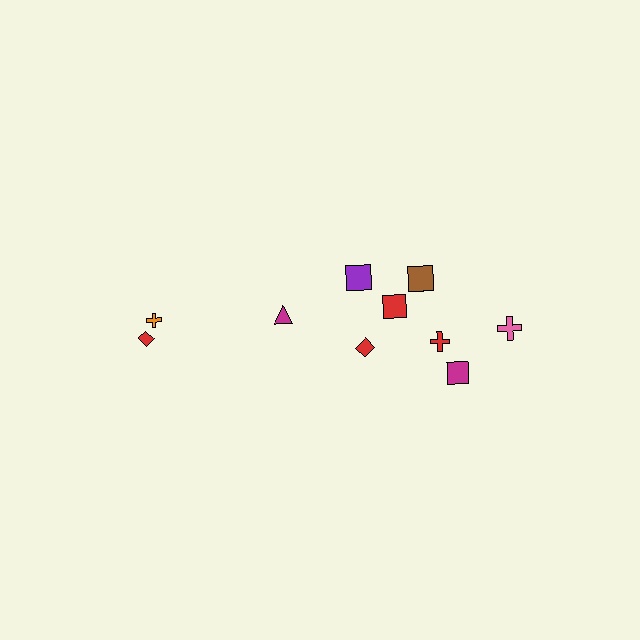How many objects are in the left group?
There are 3 objects.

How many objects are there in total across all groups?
There are 10 objects.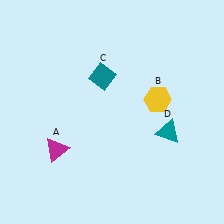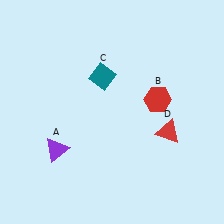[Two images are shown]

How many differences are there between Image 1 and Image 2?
There are 3 differences between the two images.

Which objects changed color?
A changed from magenta to purple. B changed from yellow to red. D changed from teal to red.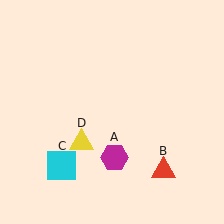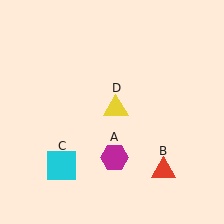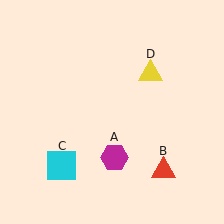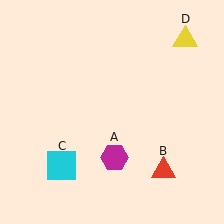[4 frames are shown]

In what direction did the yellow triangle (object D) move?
The yellow triangle (object D) moved up and to the right.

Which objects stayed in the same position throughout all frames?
Magenta hexagon (object A) and red triangle (object B) and cyan square (object C) remained stationary.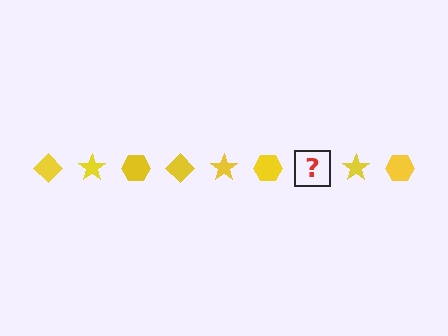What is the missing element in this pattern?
The missing element is a yellow diamond.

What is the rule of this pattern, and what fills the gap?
The rule is that the pattern cycles through diamond, star, hexagon shapes in yellow. The gap should be filled with a yellow diamond.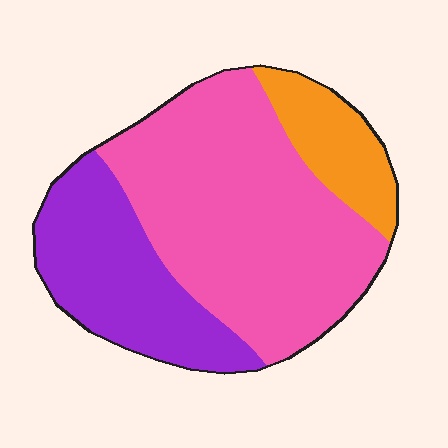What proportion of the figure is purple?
Purple takes up about one quarter (1/4) of the figure.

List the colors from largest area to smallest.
From largest to smallest: pink, purple, orange.